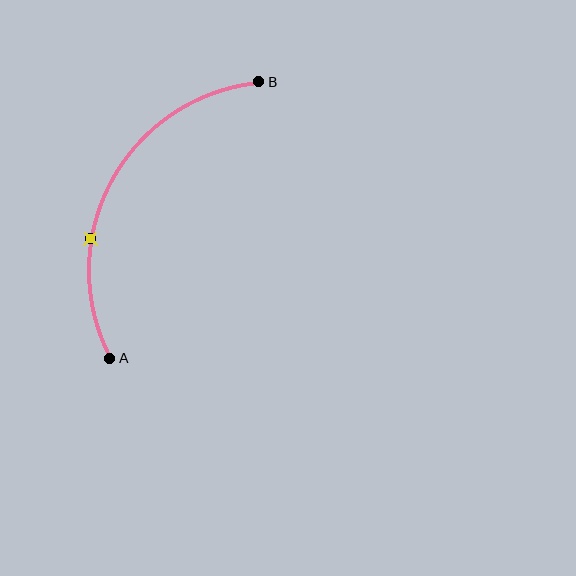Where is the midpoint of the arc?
The arc midpoint is the point on the curve farthest from the straight line joining A and B. It sits to the left of that line.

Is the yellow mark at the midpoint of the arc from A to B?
No. The yellow mark lies on the arc but is closer to endpoint A. The arc midpoint would be at the point on the curve equidistant along the arc from both A and B.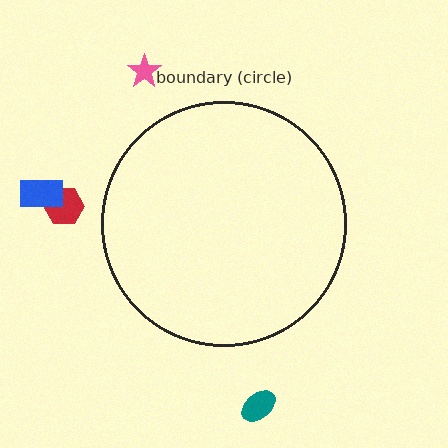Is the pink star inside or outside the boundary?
Outside.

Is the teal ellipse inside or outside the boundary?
Outside.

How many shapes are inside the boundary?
0 inside, 4 outside.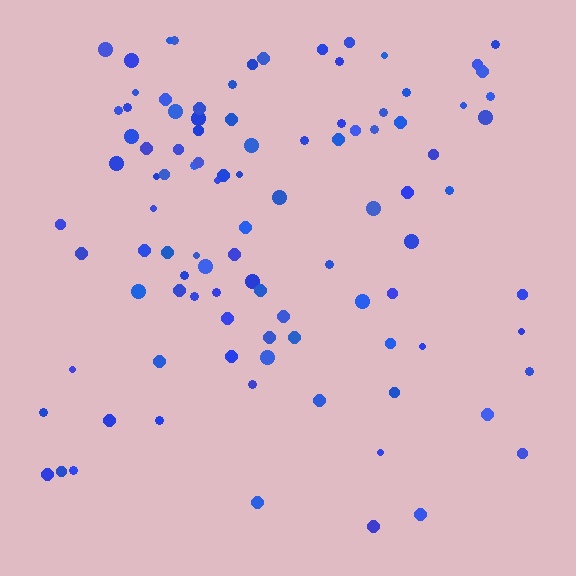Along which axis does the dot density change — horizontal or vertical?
Vertical.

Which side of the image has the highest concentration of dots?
The top.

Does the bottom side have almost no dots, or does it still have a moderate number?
Still a moderate number, just noticeably fewer than the top.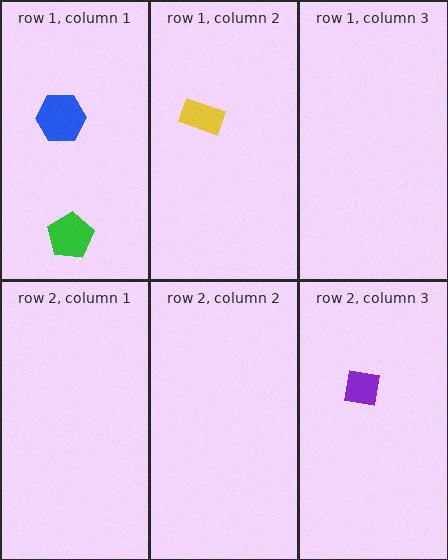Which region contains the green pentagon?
The row 1, column 1 region.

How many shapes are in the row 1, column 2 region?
1.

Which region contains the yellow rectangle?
The row 1, column 2 region.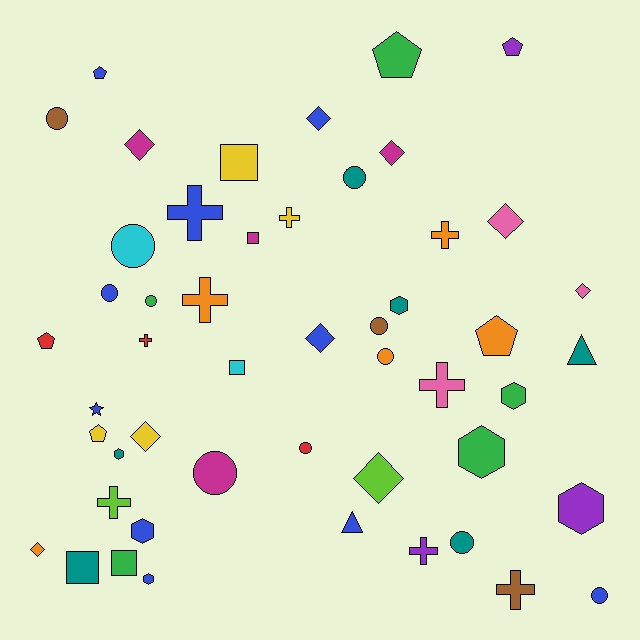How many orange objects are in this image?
There are 5 orange objects.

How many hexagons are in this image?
There are 7 hexagons.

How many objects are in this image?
There are 50 objects.